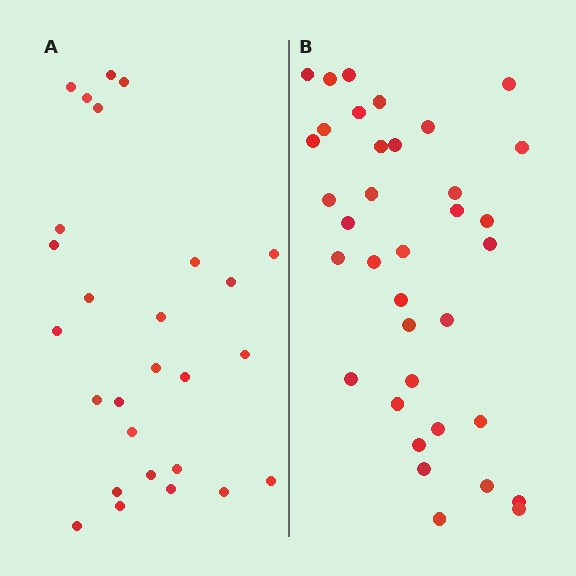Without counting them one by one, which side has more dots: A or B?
Region B (the right region) has more dots.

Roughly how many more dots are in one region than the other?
Region B has roughly 8 or so more dots than region A.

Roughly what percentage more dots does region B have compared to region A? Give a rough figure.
About 35% more.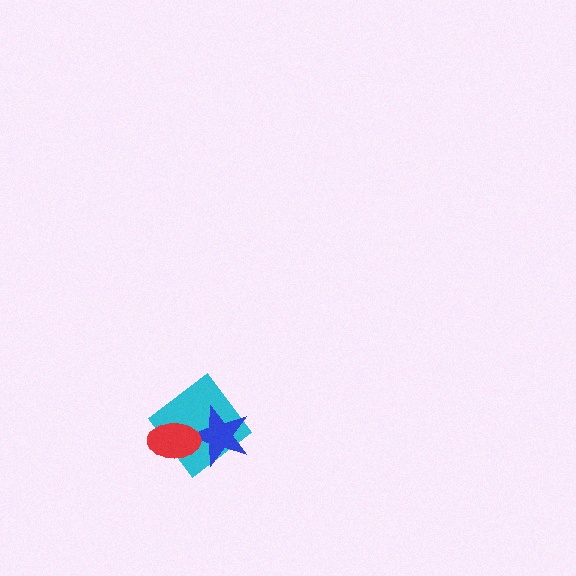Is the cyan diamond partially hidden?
Yes, it is partially covered by another shape.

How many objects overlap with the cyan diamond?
2 objects overlap with the cyan diamond.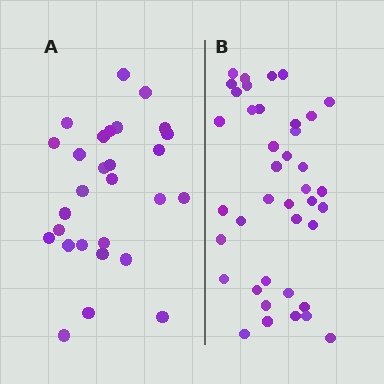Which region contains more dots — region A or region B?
Region B (the right region) has more dots.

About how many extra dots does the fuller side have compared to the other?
Region B has roughly 12 or so more dots than region A.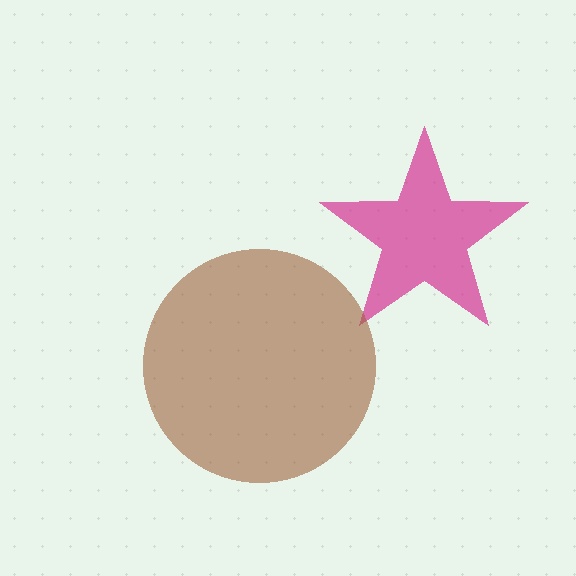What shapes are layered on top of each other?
The layered shapes are: a magenta star, a brown circle.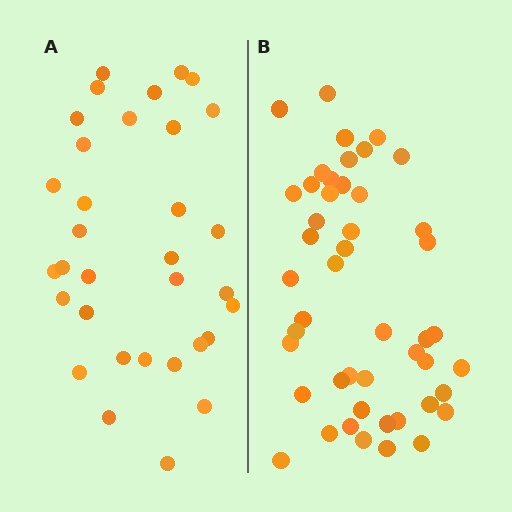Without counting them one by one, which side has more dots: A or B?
Region B (the right region) has more dots.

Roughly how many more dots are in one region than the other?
Region B has approximately 15 more dots than region A.